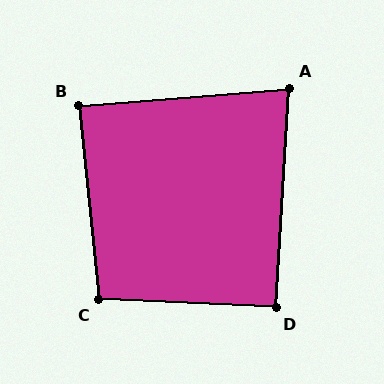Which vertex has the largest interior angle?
C, at approximately 98 degrees.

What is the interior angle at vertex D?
Approximately 91 degrees (approximately right).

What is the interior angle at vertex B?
Approximately 89 degrees (approximately right).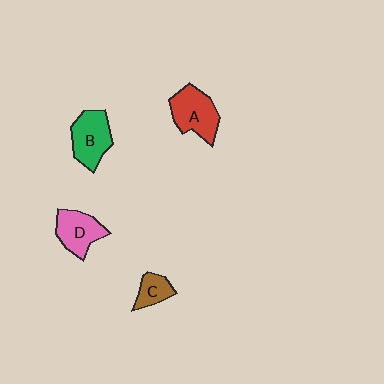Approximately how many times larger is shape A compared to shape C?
Approximately 2.0 times.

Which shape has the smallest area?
Shape C (brown).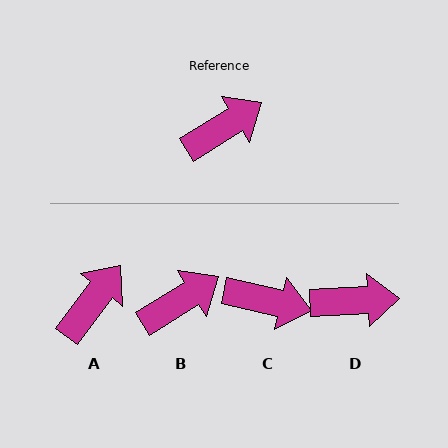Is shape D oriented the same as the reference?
No, it is off by about 29 degrees.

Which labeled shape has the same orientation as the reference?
B.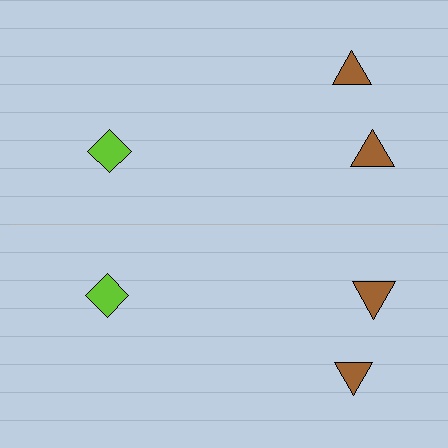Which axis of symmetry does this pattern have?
The pattern has a horizontal axis of symmetry running through the center of the image.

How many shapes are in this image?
There are 6 shapes in this image.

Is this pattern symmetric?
Yes, this pattern has bilateral (reflection) symmetry.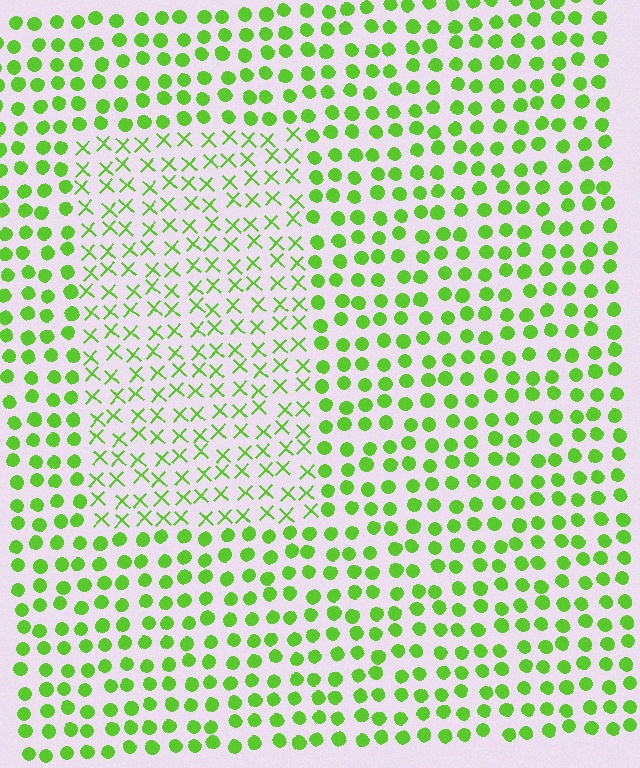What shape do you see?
I see a rectangle.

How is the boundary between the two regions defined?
The boundary is defined by a change in element shape: X marks inside vs. circles outside. All elements share the same color and spacing.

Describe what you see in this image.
The image is filled with small lime elements arranged in a uniform grid. A rectangle-shaped region contains X marks, while the surrounding area contains circles. The boundary is defined purely by the change in element shape.